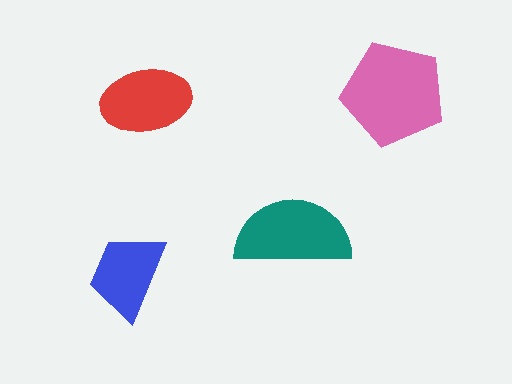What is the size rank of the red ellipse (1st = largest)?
3rd.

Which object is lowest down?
The blue trapezoid is bottommost.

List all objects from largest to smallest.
The pink pentagon, the teal semicircle, the red ellipse, the blue trapezoid.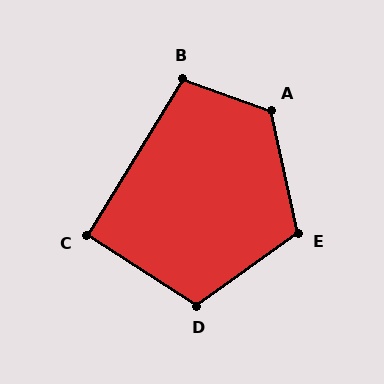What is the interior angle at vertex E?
Approximately 113 degrees (obtuse).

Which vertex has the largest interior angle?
A, at approximately 122 degrees.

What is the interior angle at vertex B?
Approximately 102 degrees (obtuse).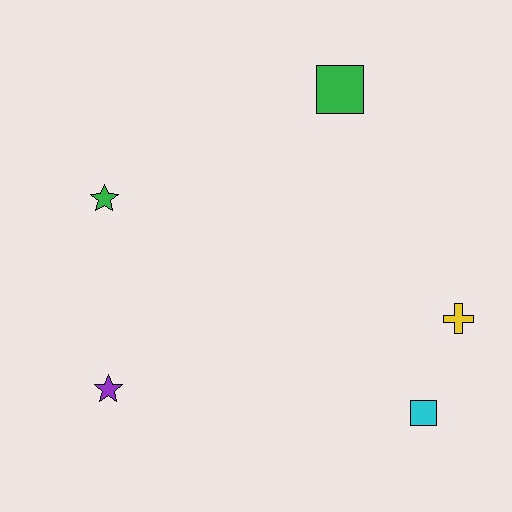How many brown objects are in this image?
There are no brown objects.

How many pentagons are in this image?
There are no pentagons.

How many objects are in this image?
There are 5 objects.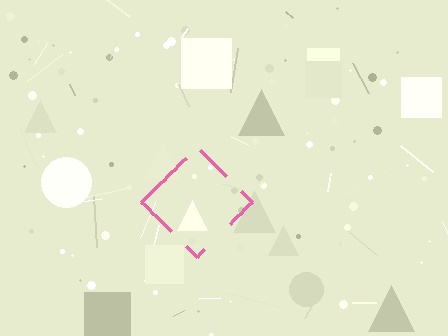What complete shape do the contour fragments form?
The contour fragments form a diamond.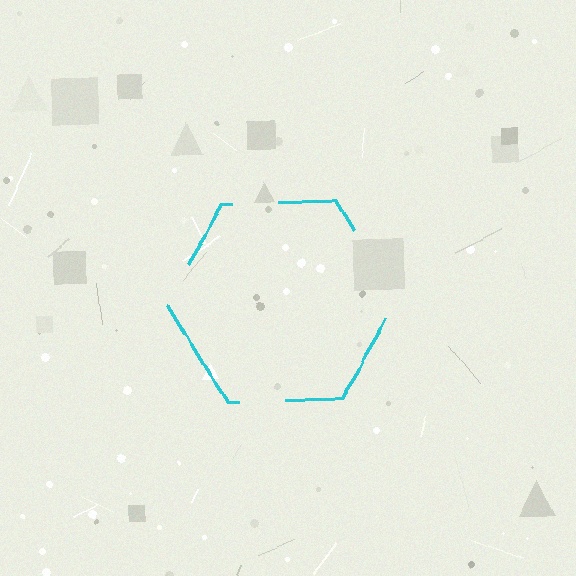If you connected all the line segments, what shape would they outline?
They would outline a hexagon.